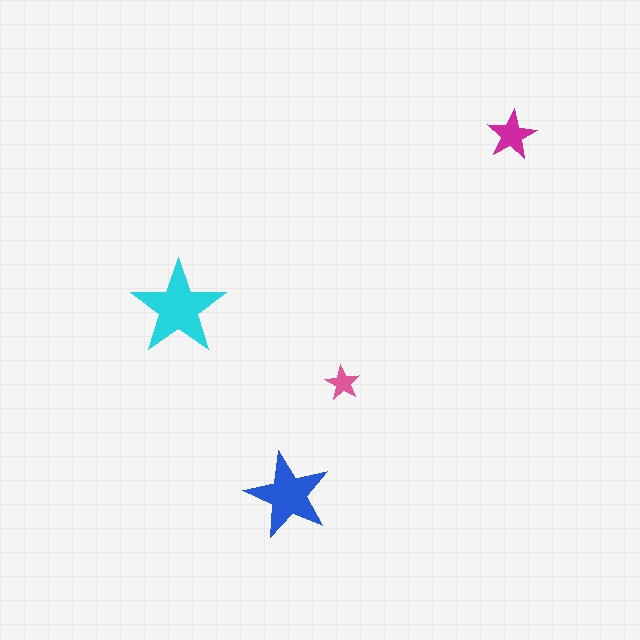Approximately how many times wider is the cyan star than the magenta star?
About 2 times wider.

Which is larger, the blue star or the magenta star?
The blue one.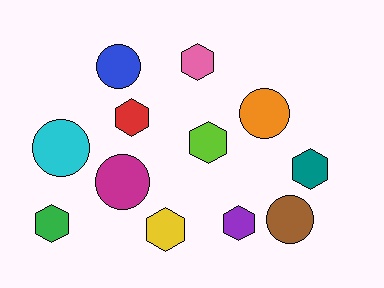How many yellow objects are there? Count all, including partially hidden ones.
There is 1 yellow object.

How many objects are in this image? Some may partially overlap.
There are 12 objects.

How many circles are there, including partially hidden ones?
There are 5 circles.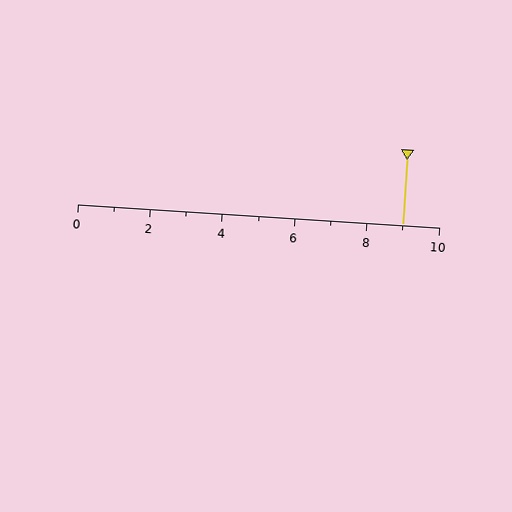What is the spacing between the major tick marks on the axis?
The major ticks are spaced 2 apart.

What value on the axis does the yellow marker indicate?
The marker indicates approximately 9.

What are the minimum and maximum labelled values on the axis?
The axis runs from 0 to 10.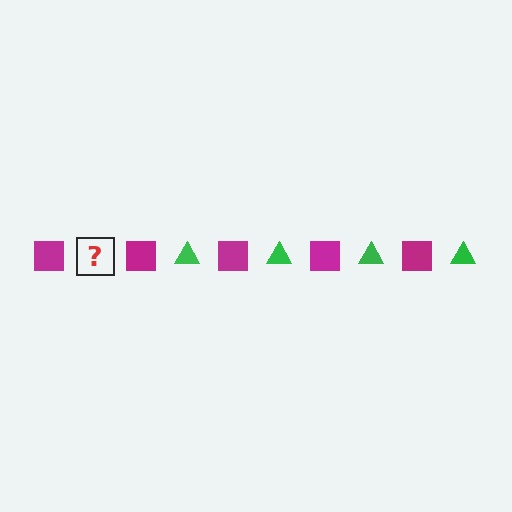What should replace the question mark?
The question mark should be replaced with a green triangle.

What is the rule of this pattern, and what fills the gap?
The rule is that the pattern alternates between magenta square and green triangle. The gap should be filled with a green triangle.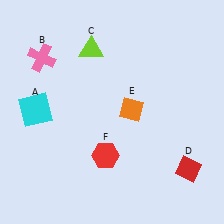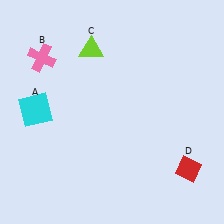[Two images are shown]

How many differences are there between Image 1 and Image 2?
There are 2 differences between the two images.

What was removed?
The orange diamond (E), the red hexagon (F) were removed in Image 2.